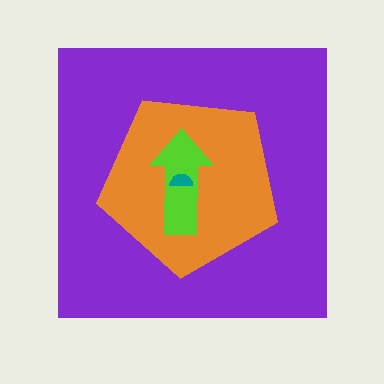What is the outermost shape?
The purple square.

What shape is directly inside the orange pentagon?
The lime arrow.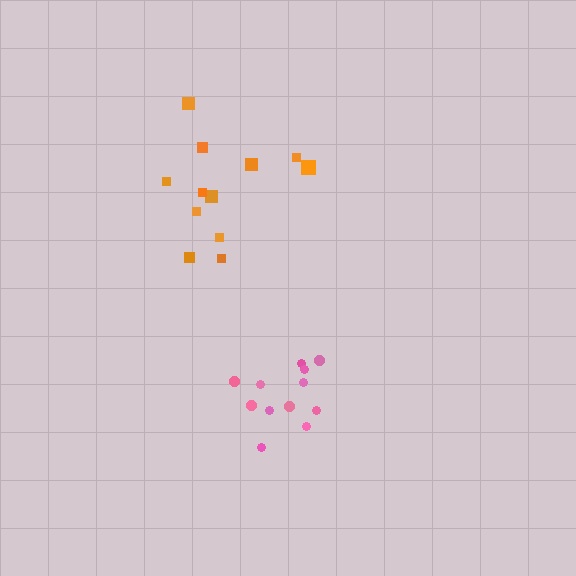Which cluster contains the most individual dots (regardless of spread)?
Orange (12).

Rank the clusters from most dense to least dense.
pink, orange.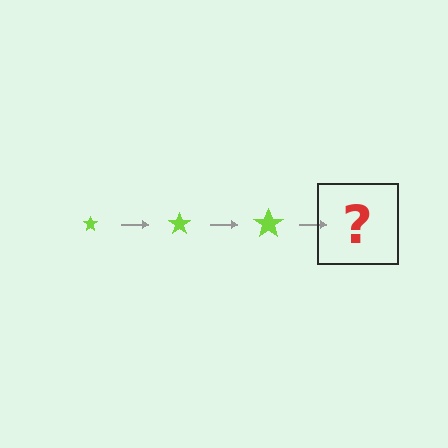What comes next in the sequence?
The next element should be a lime star, larger than the previous one.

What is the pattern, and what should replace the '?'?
The pattern is that the star gets progressively larger each step. The '?' should be a lime star, larger than the previous one.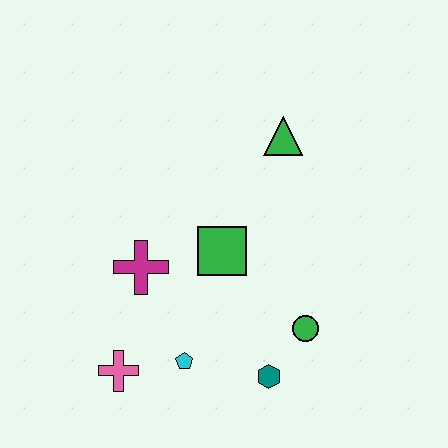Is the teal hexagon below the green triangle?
Yes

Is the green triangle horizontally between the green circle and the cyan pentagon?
Yes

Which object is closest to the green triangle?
The green square is closest to the green triangle.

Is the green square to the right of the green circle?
No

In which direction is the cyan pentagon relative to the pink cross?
The cyan pentagon is to the right of the pink cross.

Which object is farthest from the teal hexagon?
The green triangle is farthest from the teal hexagon.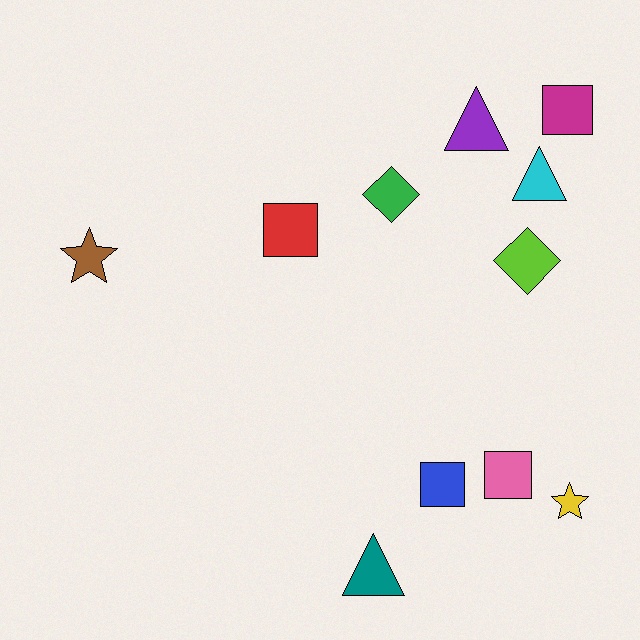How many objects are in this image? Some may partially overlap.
There are 11 objects.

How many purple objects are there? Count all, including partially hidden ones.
There is 1 purple object.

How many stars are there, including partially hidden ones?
There are 2 stars.